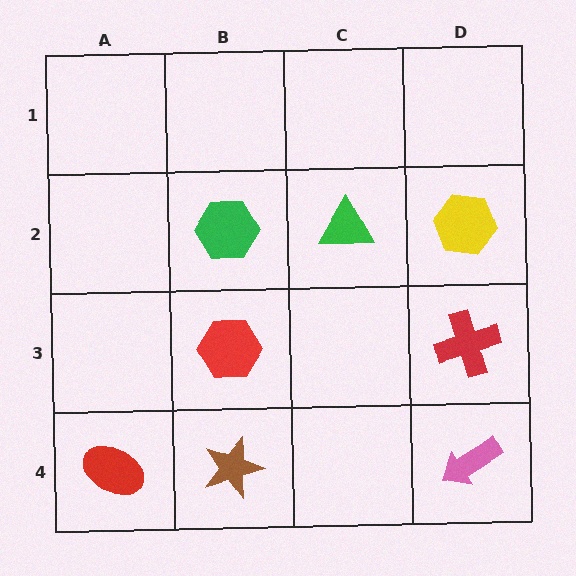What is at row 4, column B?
A brown star.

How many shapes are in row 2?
3 shapes.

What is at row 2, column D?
A yellow hexagon.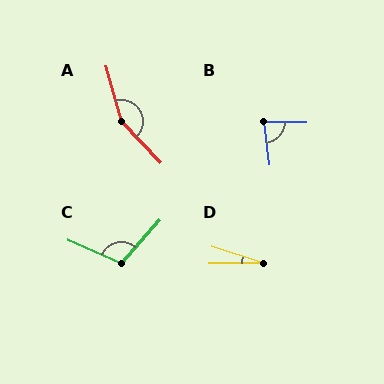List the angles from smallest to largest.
D (18°), B (83°), C (108°), A (152°).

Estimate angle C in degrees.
Approximately 108 degrees.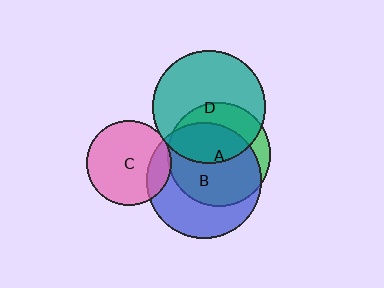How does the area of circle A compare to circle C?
Approximately 1.5 times.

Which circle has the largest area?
Circle B (blue).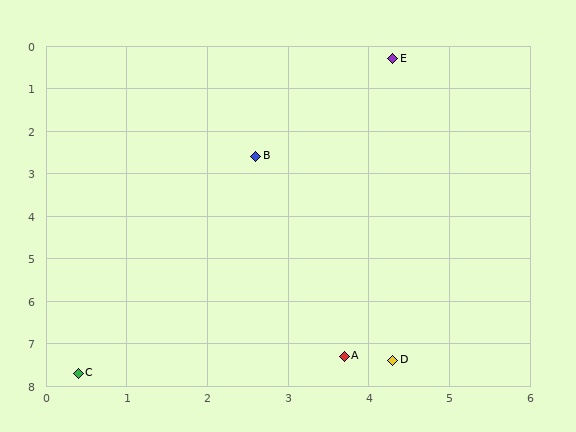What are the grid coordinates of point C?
Point C is at approximately (0.4, 7.7).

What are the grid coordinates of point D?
Point D is at approximately (4.3, 7.4).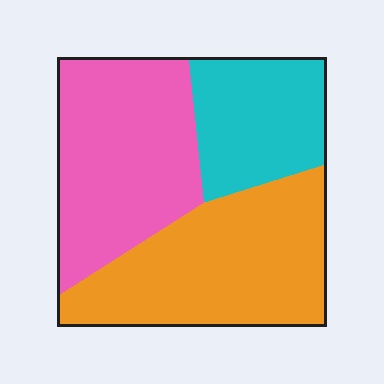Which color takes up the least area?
Cyan, at roughly 25%.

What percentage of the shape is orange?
Orange takes up about two fifths (2/5) of the shape.